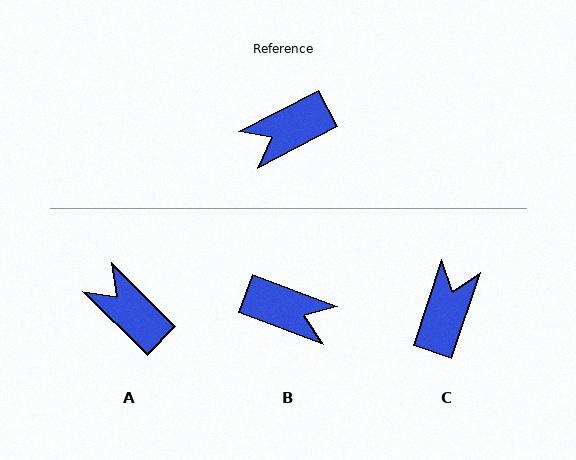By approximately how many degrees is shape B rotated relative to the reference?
Approximately 132 degrees counter-clockwise.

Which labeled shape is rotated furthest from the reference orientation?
C, about 136 degrees away.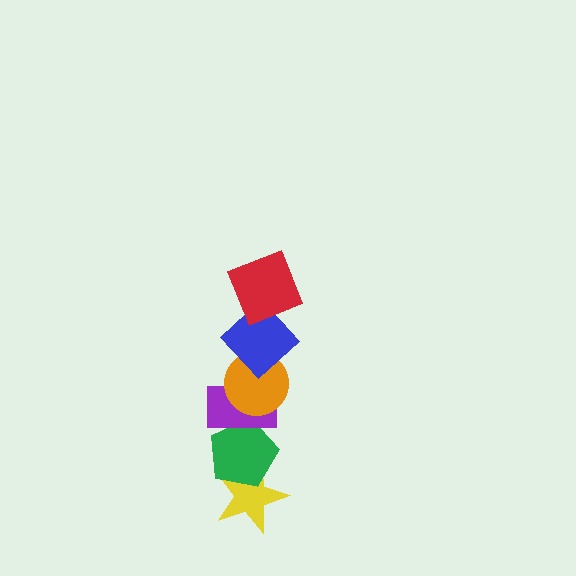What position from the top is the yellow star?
The yellow star is 6th from the top.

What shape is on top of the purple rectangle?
The orange circle is on top of the purple rectangle.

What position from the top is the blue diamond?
The blue diamond is 2nd from the top.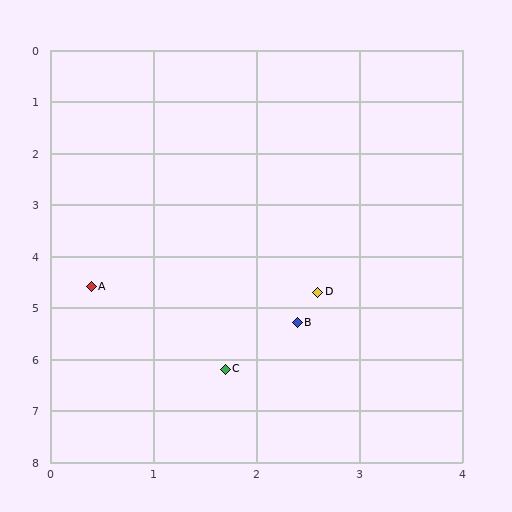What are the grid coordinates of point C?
Point C is at approximately (1.7, 6.2).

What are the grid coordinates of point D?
Point D is at approximately (2.6, 4.7).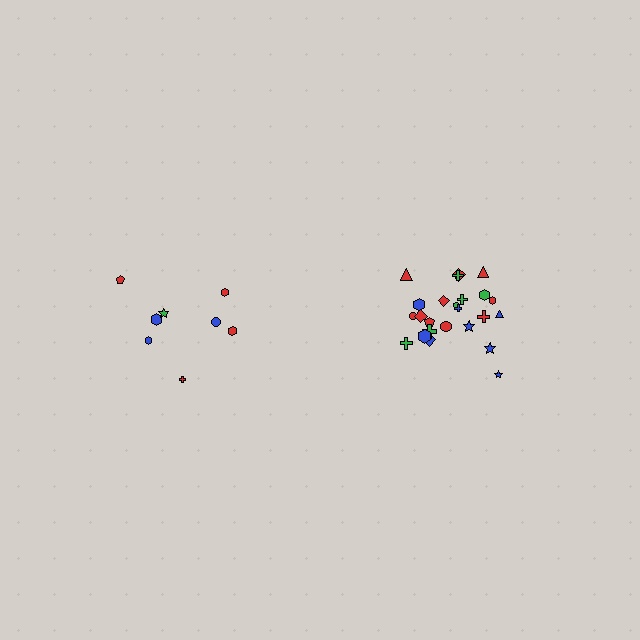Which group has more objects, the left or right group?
The right group.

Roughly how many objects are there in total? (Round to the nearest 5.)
Roughly 35 objects in total.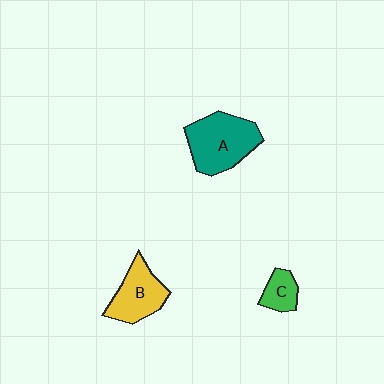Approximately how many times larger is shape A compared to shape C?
Approximately 2.7 times.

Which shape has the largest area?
Shape A (teal).